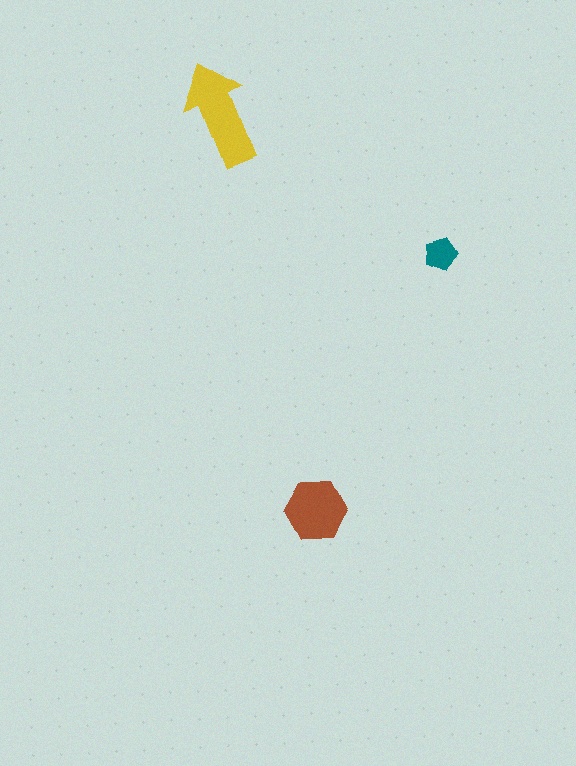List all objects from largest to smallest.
The yellow arrow, the brown hexagon, the teal pentagon.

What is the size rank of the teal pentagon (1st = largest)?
3rd.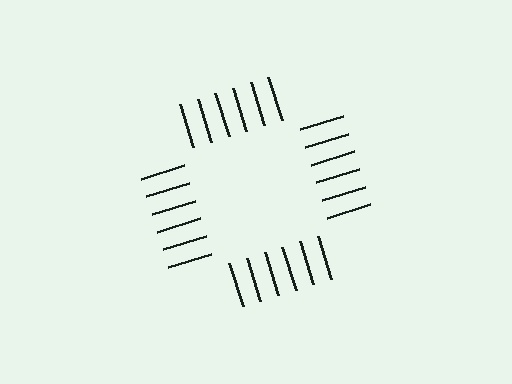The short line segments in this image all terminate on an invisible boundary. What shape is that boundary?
An illusory square — the line segments terminate on its edges but no continuous stroke is drawn.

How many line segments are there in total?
24 — 6 along each of the 4 edges.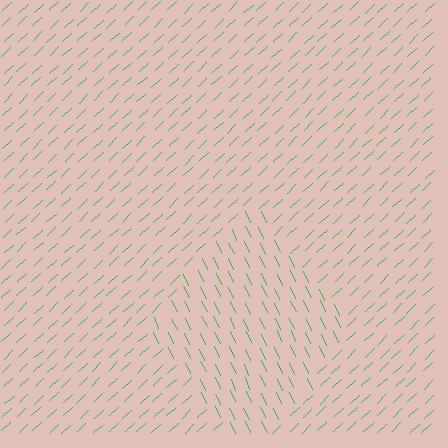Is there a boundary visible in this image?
Yes, there is a texture boundary formed by a change in line orientation.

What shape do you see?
I see a diamond.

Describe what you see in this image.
The image is filled with small green line segments. A diamond region in the image has lines oriented differently from the surrounding lines, creating a visible texture boundary.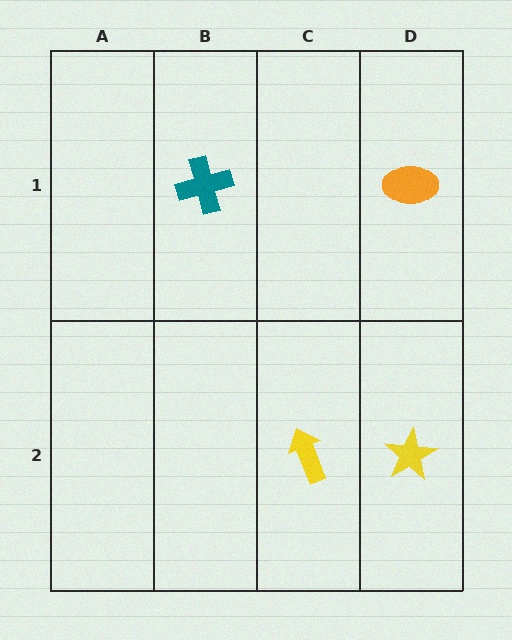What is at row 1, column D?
An orange ellipse.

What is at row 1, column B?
A teal cross.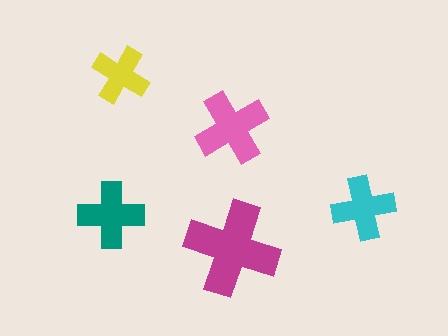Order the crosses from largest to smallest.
the magenta one, the pink one, the teal one, the cyan one, the yellow one.